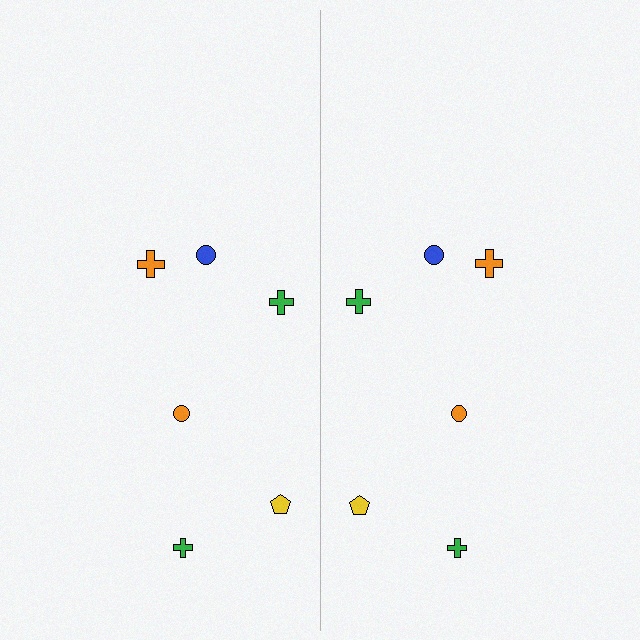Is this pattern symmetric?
Yes, this pattern has bilateral (reflection) symmetry.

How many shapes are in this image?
There are 12 shapes in this image.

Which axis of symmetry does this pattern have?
The pattern has a vertical axis of symmetry running through the center of the image.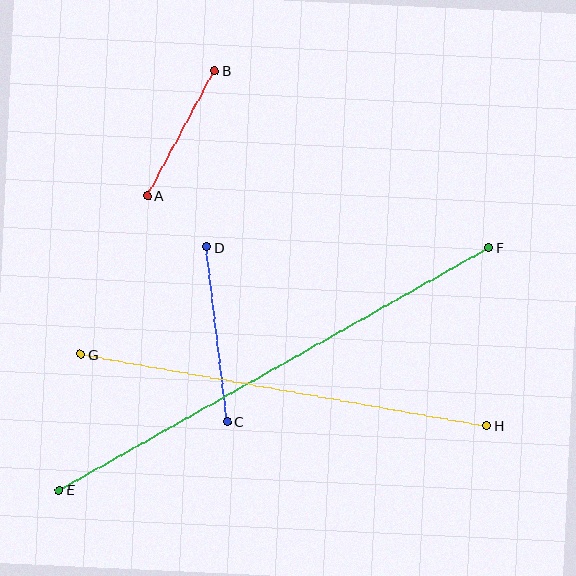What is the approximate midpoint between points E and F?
The midpoint is at approximately (274, 369) pixels.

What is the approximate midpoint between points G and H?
The midpoint is at approximately (284, 390) pixels.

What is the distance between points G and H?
The distance is approximately 412 pixels.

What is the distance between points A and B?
The distance is approximately 142 pixels.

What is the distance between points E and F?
The distance is approximately 493 pixels.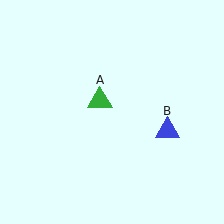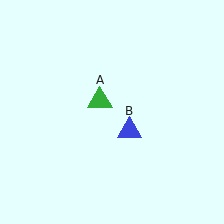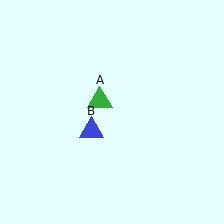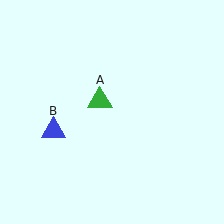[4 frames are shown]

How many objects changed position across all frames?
1 object changed position: blue triangle (object B).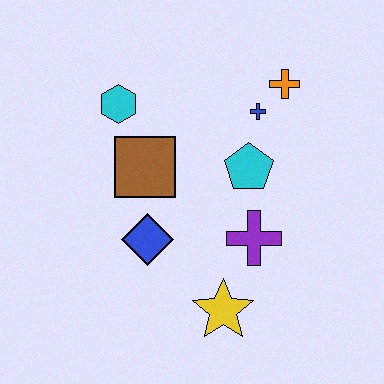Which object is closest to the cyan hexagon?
The brown square is closest to the cyan hexagon.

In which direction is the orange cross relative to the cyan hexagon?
The orange cross is to the right of the cyan hexagon.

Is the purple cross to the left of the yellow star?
No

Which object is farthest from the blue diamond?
The orange cross is farthest from the blue diamond.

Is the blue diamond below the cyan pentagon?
Yes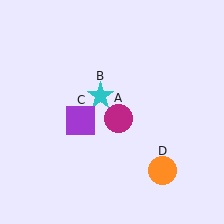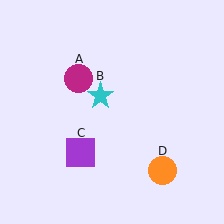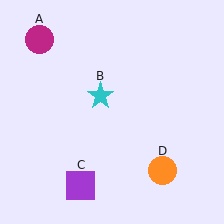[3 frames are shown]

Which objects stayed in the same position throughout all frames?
Cyan star (object B) and orange circle (object D) remained stationary.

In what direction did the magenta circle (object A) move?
The magenta circle (object A) moved up and to the left.